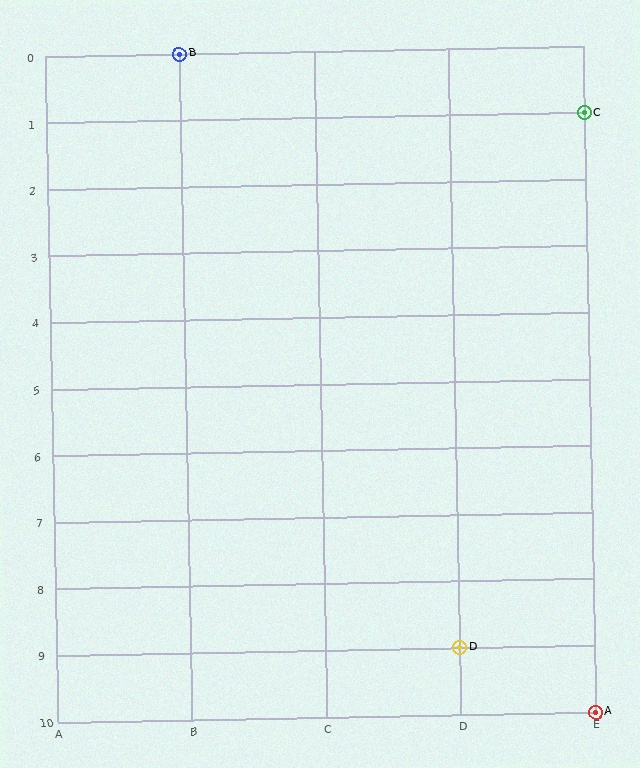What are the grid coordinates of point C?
Point C is at grid coordinates (E, 1).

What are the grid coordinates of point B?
Point B is at grid coordinates (B, 0).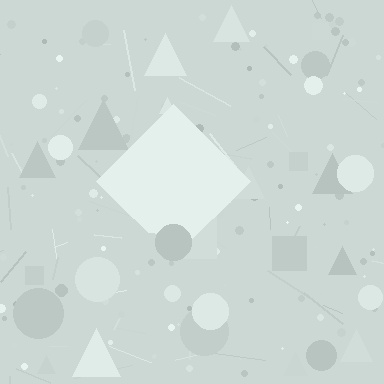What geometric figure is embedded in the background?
A diamond is embedded in the background.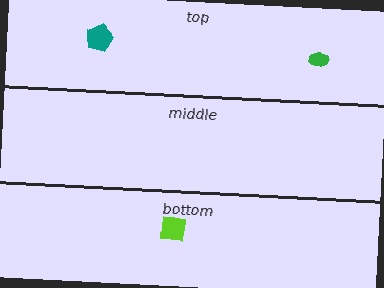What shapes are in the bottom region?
The lime square.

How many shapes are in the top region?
2.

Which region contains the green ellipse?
The top region.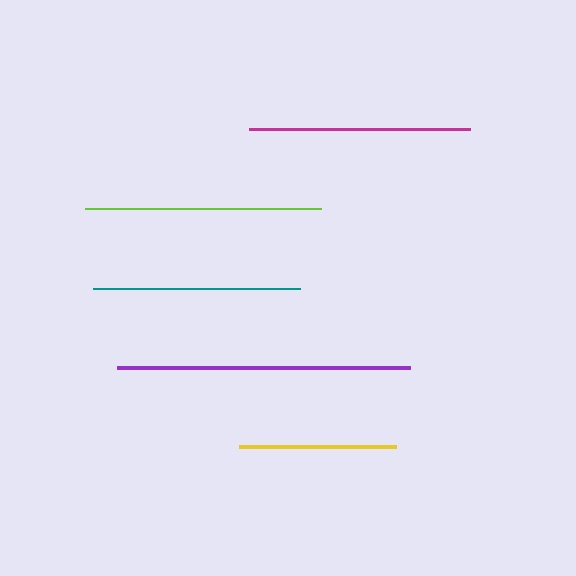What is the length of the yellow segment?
The yellow segment is approximately 156 pixels long.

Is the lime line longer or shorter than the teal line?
The lime line is longer than the teal line.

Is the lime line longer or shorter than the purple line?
The purple line is longer than the lime line.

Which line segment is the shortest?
The yellow line is the shortest at approximately 156 pixels.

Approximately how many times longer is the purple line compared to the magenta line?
The purple line is approximately 1.3 times the length of the magenta line.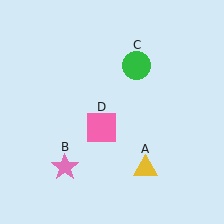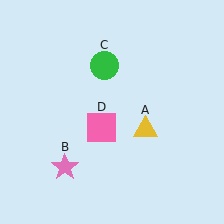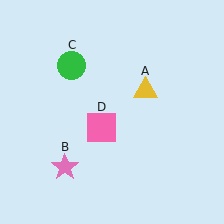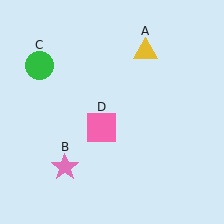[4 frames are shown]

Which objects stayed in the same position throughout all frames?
Pink star (object B) and pink square (object D) remained stationary.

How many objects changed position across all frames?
2 objects changed position: yellow triangle (object A), green circle (object C).